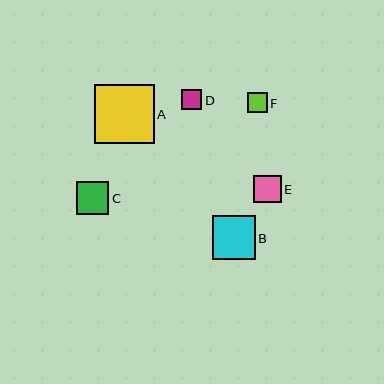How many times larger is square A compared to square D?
Square A is approximately 3.0 times the size of square D.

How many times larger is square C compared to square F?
Square C is approximately 1.6 times the size of square F.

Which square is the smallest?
Square D is the smallest with a size of approximately 20 pixels.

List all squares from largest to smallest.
From largest to smallest: A, B, C, E, F, D.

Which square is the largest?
Square A is the largest with a size of approximately 60 pixels.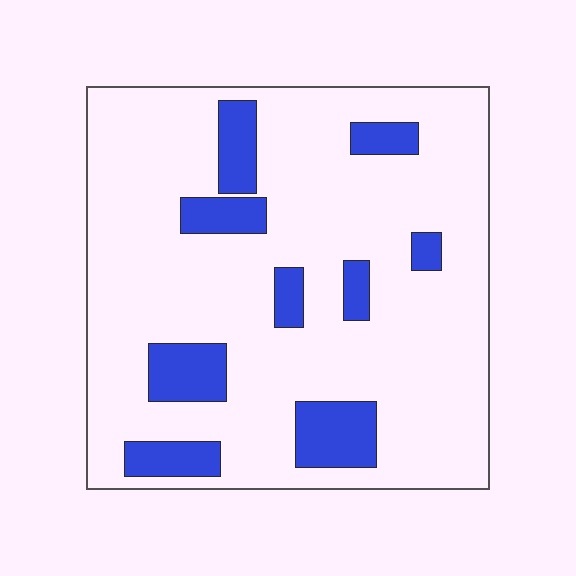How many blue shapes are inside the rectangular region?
9.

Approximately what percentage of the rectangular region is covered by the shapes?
Approximately 15%.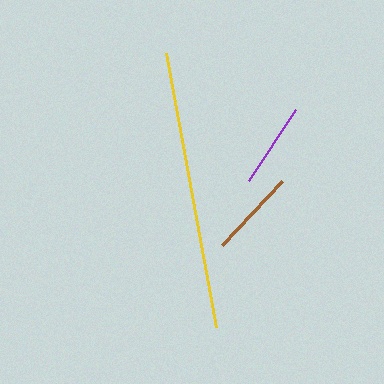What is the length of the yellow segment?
The yellow segment is approximately 279 pixels long.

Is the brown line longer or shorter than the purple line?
The brown line is longer than the purple line.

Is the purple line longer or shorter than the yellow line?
The yellow line is longer than the purple line.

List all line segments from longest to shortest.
From longest to shortest: yellow, brown, purple.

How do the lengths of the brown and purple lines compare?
The brown and purple lines are approximately the same length.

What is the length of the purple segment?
The purple segment is approximately 86 pixels long.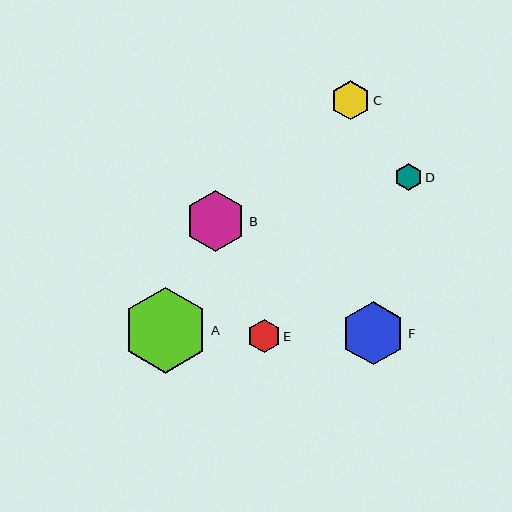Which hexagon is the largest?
Hexagon A is the largest with a size of approximately 85 pixels.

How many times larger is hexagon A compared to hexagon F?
Hexagon A is approximately 1.4 times the size of hexagon F.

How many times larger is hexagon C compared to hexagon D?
Hexagon C is approximately 1.4 times the size of hexagon D.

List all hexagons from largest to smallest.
From largest to smallest: A, F, B, C, E, D.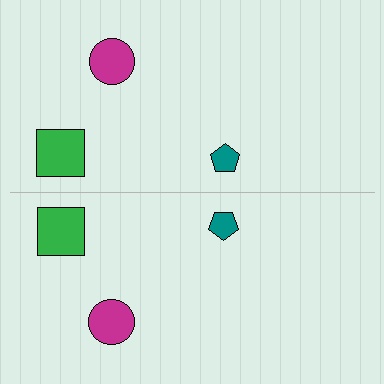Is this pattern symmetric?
Yes, this pattern has bilateral (reflection) symmetry.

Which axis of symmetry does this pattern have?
The pattern has a horizontal axis of symmetry running through the center of the image.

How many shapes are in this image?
There are 6 shapes in this image.